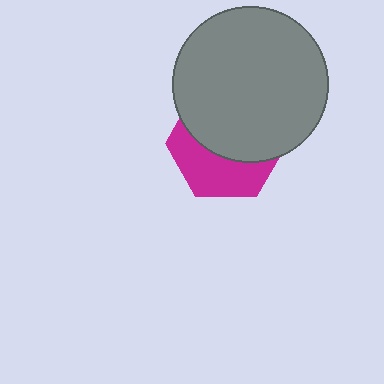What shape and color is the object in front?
The object in front is a gray circle.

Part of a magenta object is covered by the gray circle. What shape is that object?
It is a hexagon.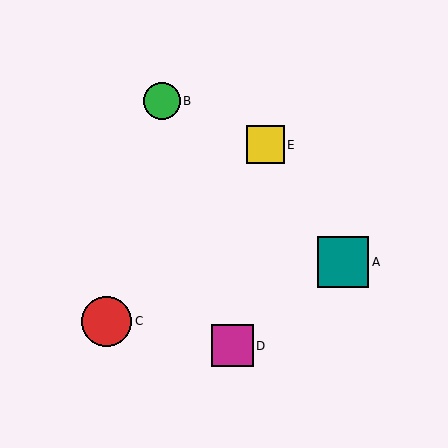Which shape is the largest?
The teal square (labeled A) is the largest.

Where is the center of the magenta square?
The center of the magenta square is at (232, 346).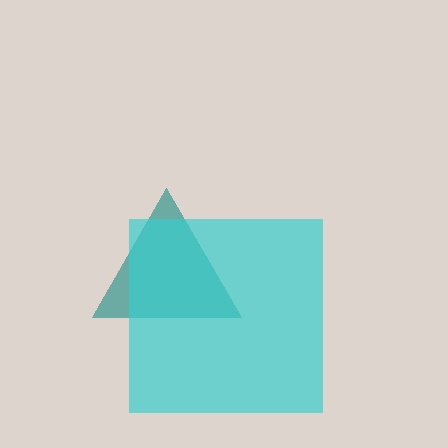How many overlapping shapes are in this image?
There are 2 overlapping shapes in the image.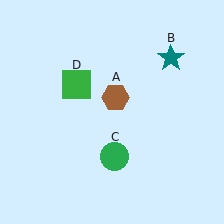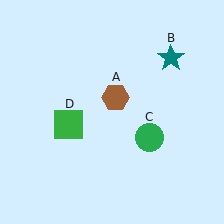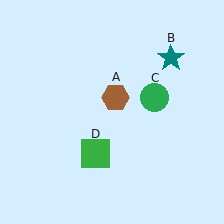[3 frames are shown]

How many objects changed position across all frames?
2 objects changed position: green circle (object C), green square (object D).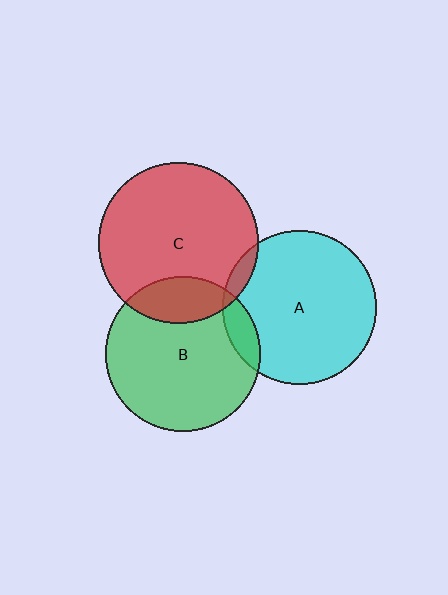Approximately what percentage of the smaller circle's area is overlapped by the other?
Approximately 20%.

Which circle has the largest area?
Circle C (red).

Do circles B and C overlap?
Yes.